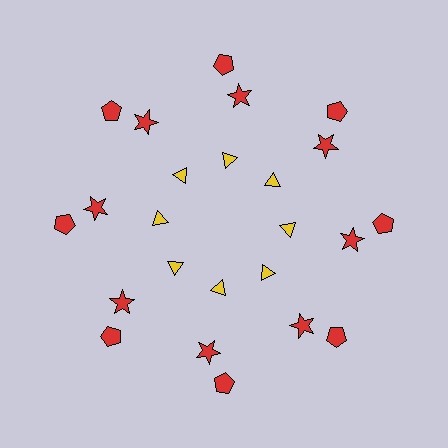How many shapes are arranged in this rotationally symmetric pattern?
There are 24 shapes, arranged in 8 groups of 3.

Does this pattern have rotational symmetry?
Yes, this pattern has 8-fold rotational symmetry. It looks the same after rotating 45 degrees around the center.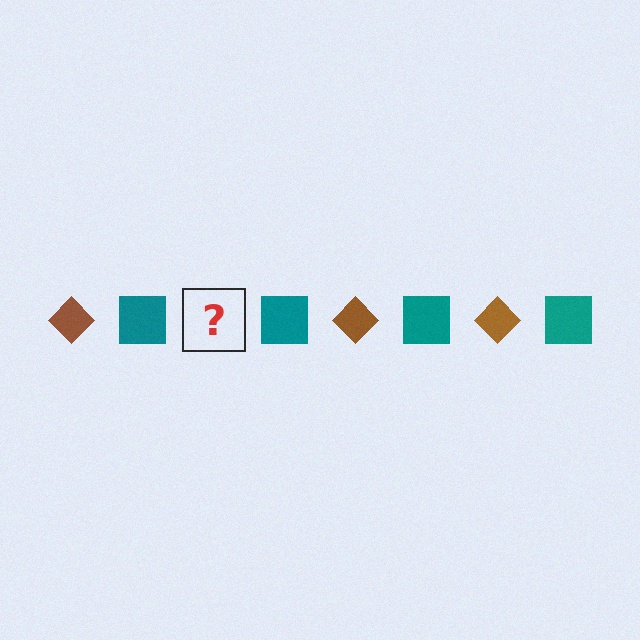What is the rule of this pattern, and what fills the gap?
The rule is that the pattern alternates between brown diamond and teal square. The gap should be filled with a brown diamond.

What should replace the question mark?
The question mark should be replaced with a brown diamond.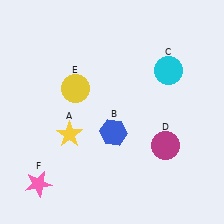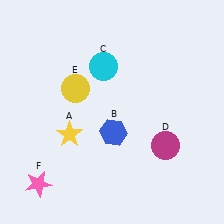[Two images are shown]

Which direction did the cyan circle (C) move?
The cyan circle (C) moved left.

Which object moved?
The cyan circle (C) moved left.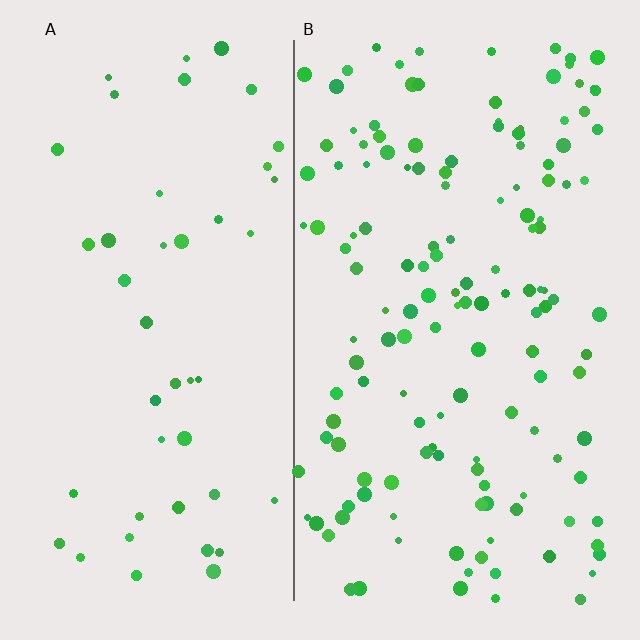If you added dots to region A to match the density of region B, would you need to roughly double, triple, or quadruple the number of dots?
Approximately triple.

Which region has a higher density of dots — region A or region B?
B (the right).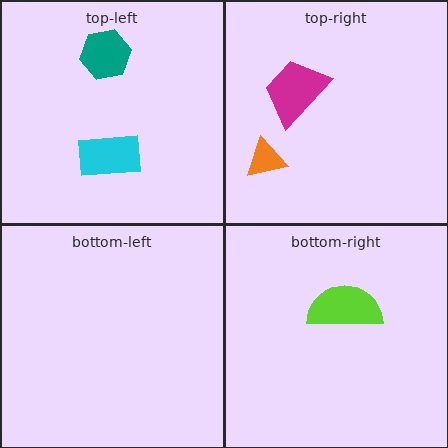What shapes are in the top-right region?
The orange triangle, the magenta trapezoid.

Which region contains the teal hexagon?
The top-left region.